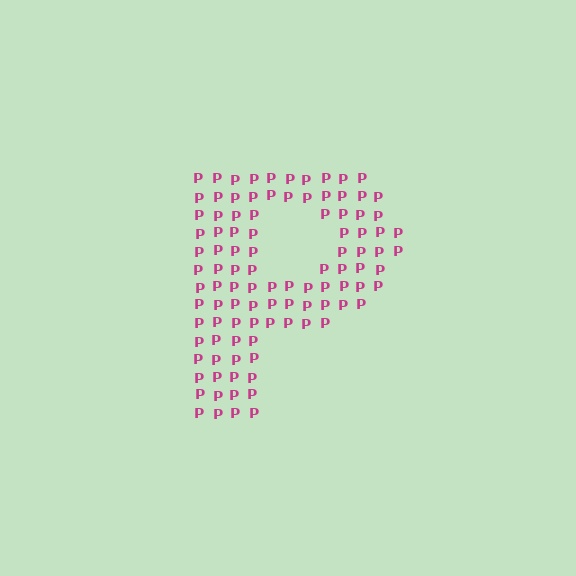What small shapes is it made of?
It is made of small letter P's.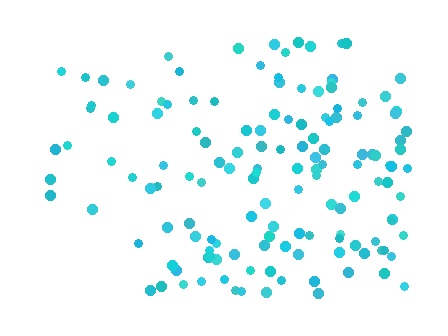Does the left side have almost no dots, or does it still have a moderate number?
Still a moderate number, just noticeably fewer than the right.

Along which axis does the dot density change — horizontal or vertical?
Horizontal.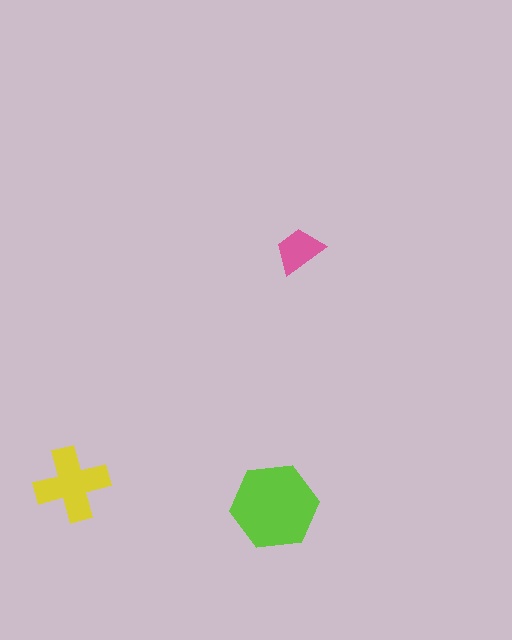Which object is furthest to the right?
The pink trapezoid is rightmost.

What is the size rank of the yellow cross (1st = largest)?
2nd.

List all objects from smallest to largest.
The pink trapezoid, the yellow cross, the lime hexagon.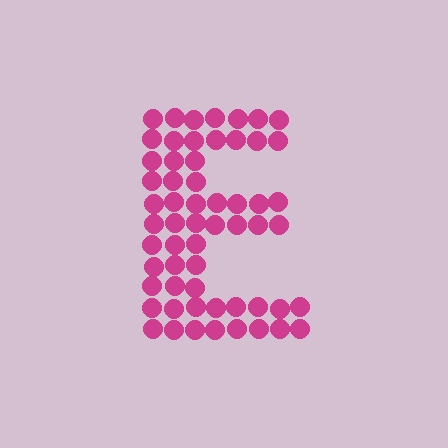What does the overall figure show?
The overall figure shows the letter E.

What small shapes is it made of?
It is made of small circles.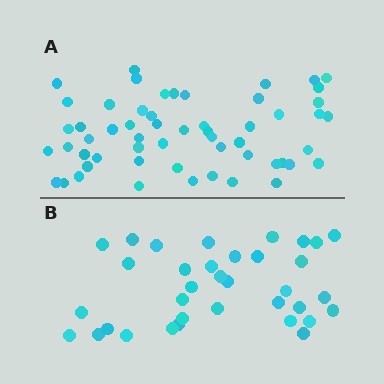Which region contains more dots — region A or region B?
Region A (the top region) has more dots.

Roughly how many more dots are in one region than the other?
Region A has approximately 20 more dots than region B.